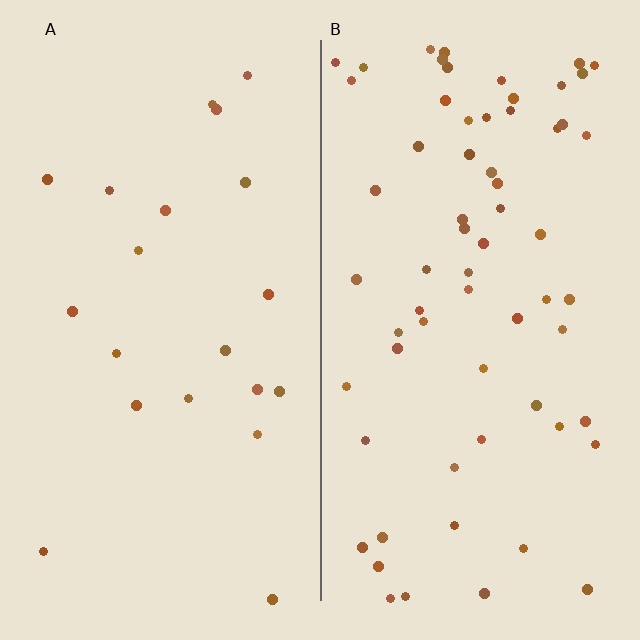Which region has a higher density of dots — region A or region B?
B (the right).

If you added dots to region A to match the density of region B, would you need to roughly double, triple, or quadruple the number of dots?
Approximately triple.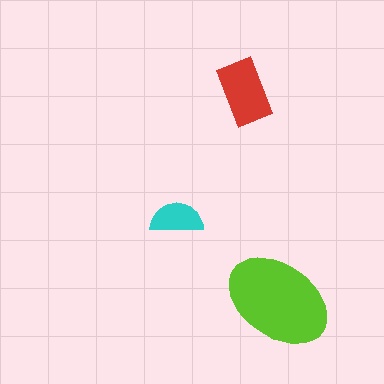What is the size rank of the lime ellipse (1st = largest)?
1st.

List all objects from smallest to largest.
The cyan semicircle, the red rectangle, the lime ellipse.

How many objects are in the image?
There are 3 objects in the image.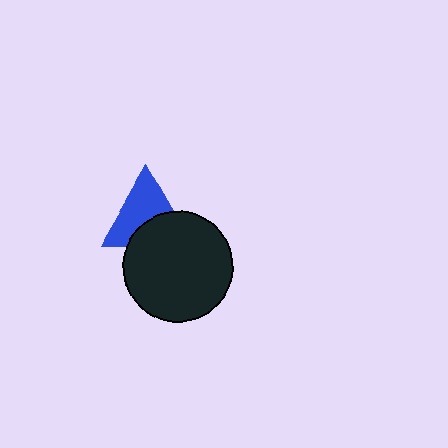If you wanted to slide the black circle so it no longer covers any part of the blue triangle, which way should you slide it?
Slide it down — that is the most direct way to separate the two shapes.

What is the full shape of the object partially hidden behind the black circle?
The partially hidden object is a blue triangle.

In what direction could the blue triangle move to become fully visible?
The blue triangle could move up. That would shift it out from behind the black circle entirely.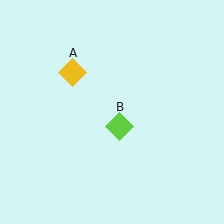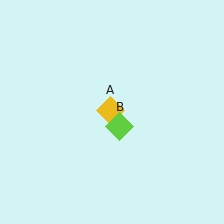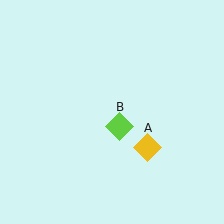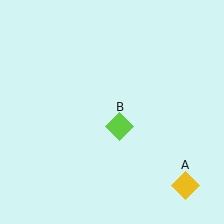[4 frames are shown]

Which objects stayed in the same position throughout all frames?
Lime diamond (object B) remained stationary.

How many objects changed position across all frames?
1 object changed position: yellow diamond (object A).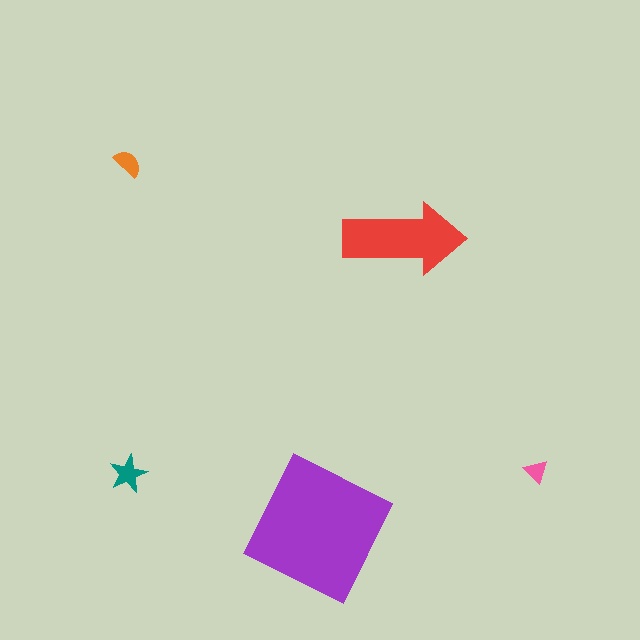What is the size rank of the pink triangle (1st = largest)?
5th.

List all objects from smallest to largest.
The pink triangle, the orange semicircle, the teal star, the red arrow, the purple square.